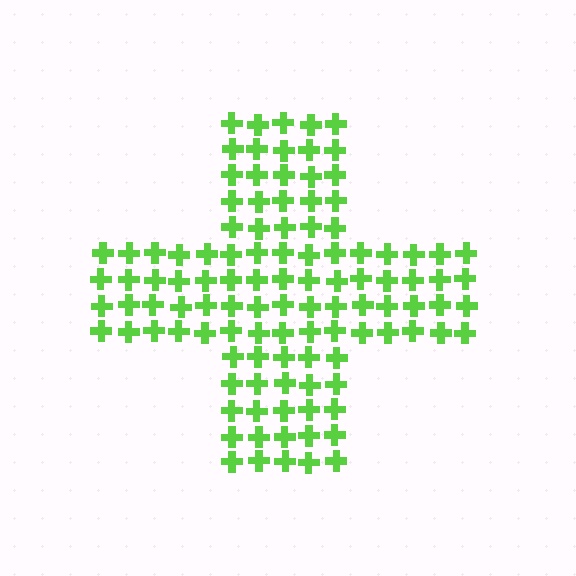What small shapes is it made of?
It is made of small crosses.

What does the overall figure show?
The overall figure shows a cross.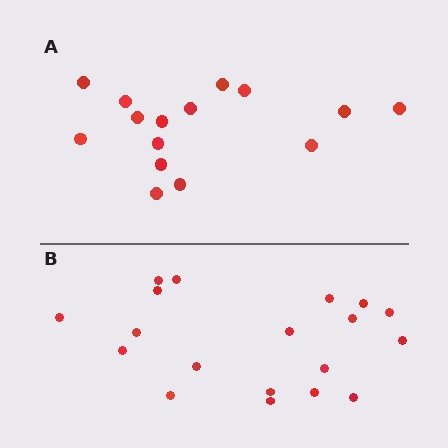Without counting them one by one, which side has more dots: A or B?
Region B (the bottom region) has more dots.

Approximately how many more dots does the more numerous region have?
Region B has about 4 more dots than region A.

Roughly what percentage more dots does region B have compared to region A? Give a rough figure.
About 25% more.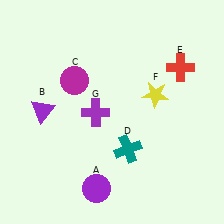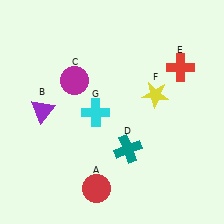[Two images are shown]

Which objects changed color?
A changed from purple to red. G changed from purple to cyan.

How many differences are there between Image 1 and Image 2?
There are 2 differences between the two images.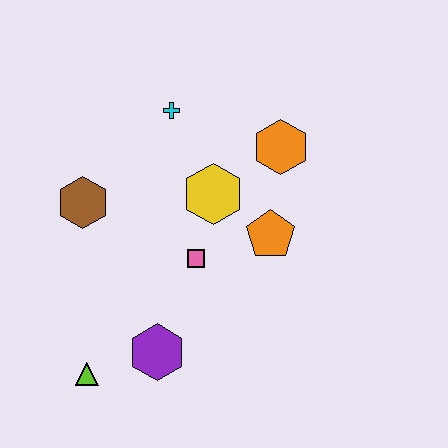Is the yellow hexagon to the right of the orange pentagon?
No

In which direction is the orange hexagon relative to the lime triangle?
The orange hexagon is above the lime triangle.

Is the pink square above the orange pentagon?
No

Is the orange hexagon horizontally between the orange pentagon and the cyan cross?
No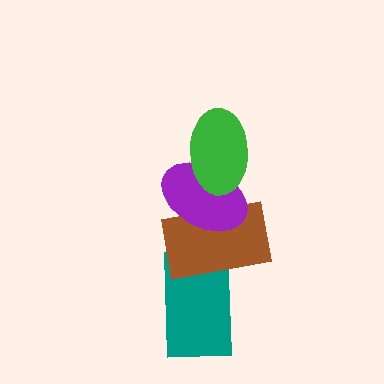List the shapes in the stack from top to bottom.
From top to bottom: the green ellipse, the purple ellipse, the brown rectangle, the teal rectangle.